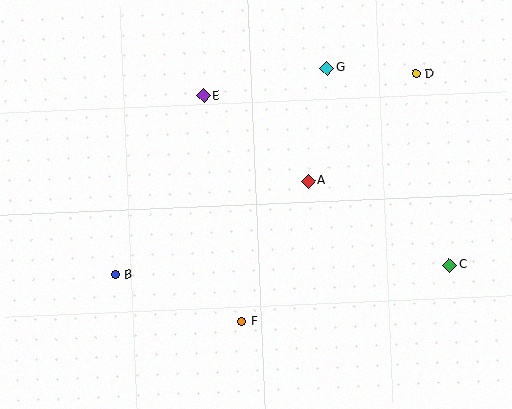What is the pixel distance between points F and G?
The distance between F and G is 267 pixels.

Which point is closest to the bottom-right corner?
Point C is closest to the bottom-right corner.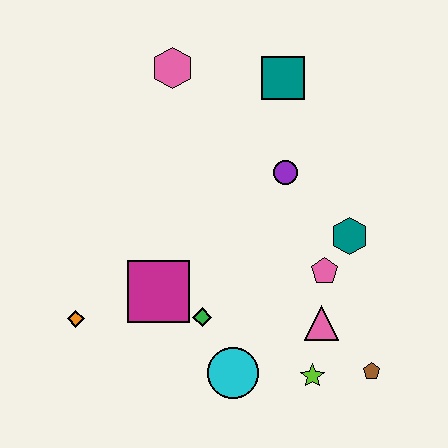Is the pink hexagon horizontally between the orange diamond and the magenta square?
No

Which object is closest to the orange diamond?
The magenta square is closest to the orange diamond.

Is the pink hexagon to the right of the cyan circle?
No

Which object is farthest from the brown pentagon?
The pink hexagon is farthest from the brown pentagon.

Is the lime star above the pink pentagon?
No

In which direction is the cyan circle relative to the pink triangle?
The cyan circle is to the left of the pink triangle.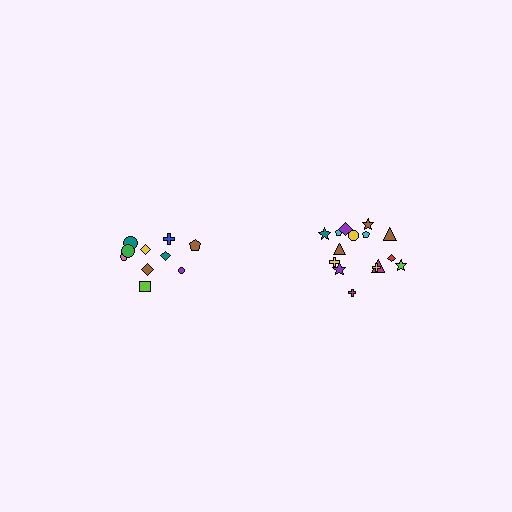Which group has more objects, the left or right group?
The right group.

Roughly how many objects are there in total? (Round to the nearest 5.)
Roughly 25 objects in total.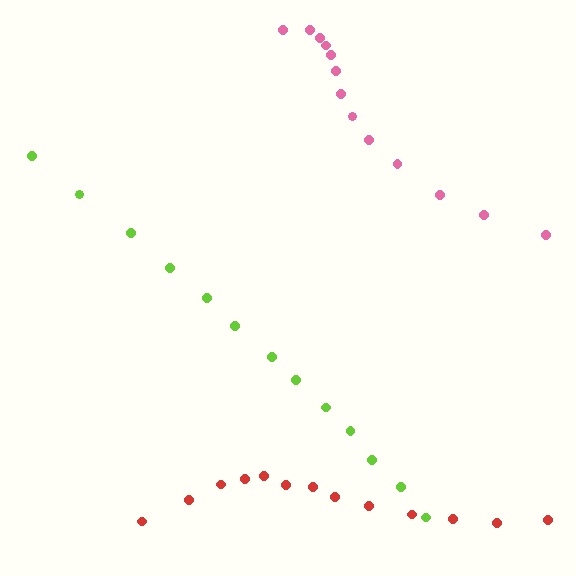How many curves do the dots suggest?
There are 3 distinct paths.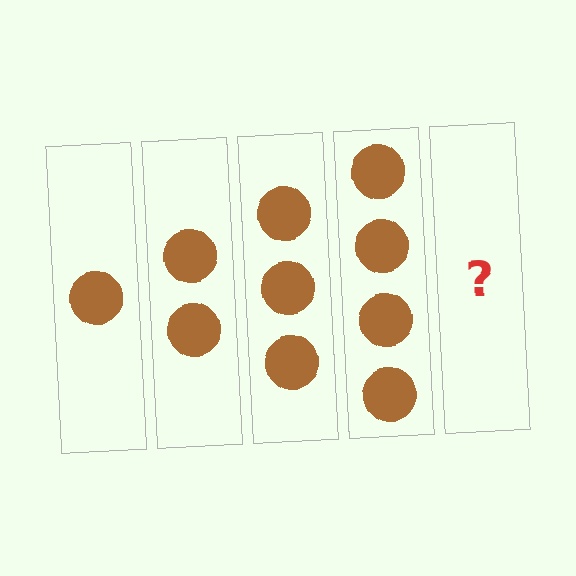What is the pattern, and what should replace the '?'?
The pattern is that each step adds one more circle. The '?' should be 5 circles.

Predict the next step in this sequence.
The next step is 5 circles.